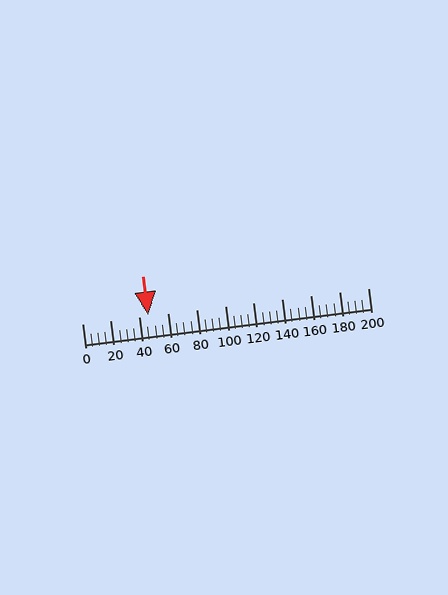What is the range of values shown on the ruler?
The ruler shows values from 0 to 200.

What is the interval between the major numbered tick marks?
The major tick marks are spaced 20 units apart.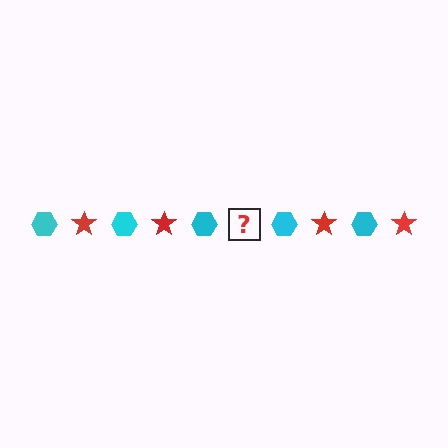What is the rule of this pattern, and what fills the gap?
The rule is that the pattern alternates between cyan hexagon and red star. The gap should be filled with a red star.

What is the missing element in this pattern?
The missing element is a red star.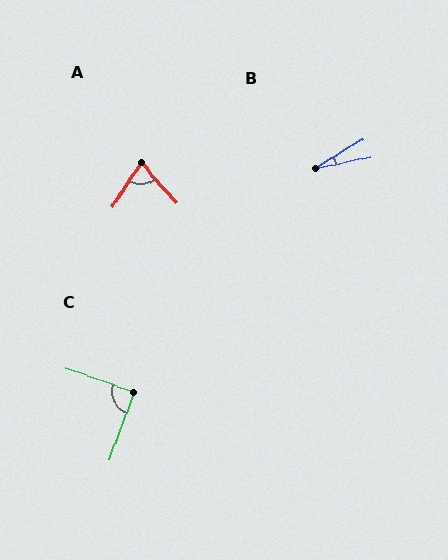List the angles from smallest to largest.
B (20°), A (74°), C (90°).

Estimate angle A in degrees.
Approximately 74 degrees.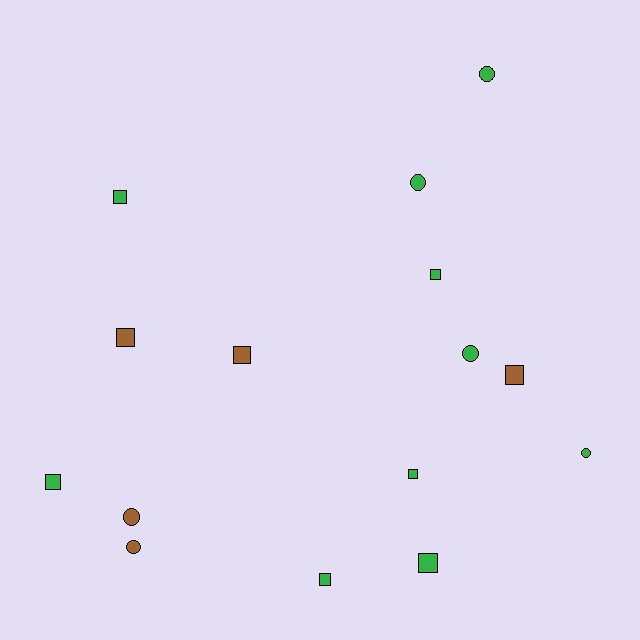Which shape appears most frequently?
Square, with 9 objects.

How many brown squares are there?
There are 3 brown squares.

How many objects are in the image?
There are 15 objects.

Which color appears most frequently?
Green, with 10 objects.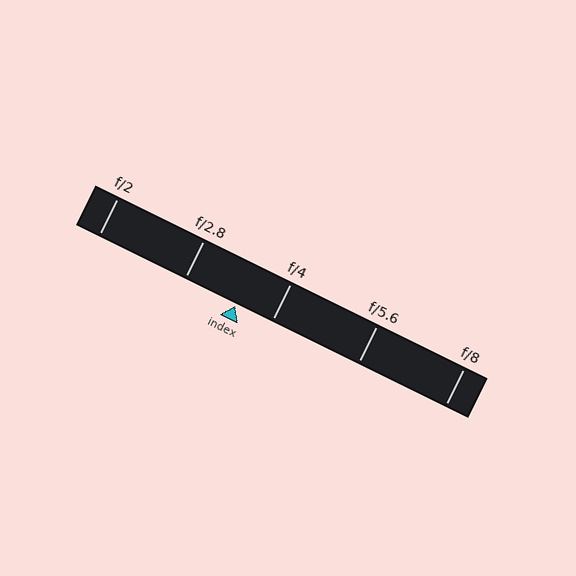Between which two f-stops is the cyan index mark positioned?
The index mark is between f/2.8 and f/4.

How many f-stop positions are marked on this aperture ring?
There are 5 f-stop positions marked.